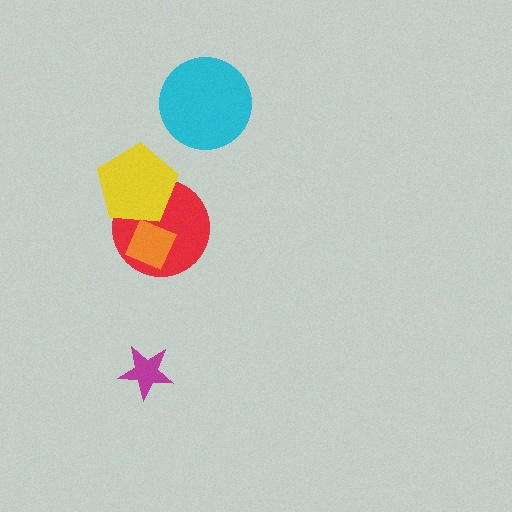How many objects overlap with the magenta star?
0 objects overlap with the magenta star.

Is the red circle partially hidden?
Yes, it is partially covered by another shape.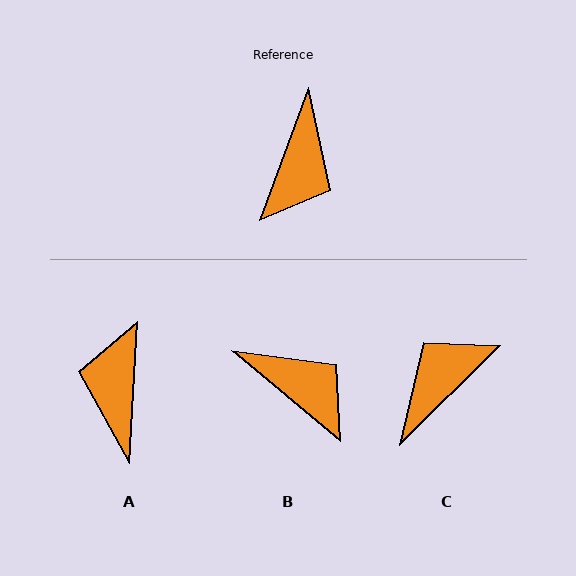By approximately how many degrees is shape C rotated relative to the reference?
Approximately 155 degrees counter-clockwise.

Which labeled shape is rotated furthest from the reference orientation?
A, about 163 degrees away.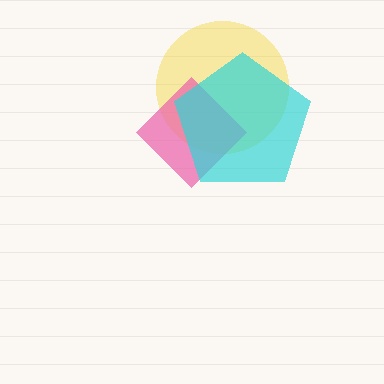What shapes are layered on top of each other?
The layered shapes are: a yellow circle, a pink diamond, a cyan pentagon.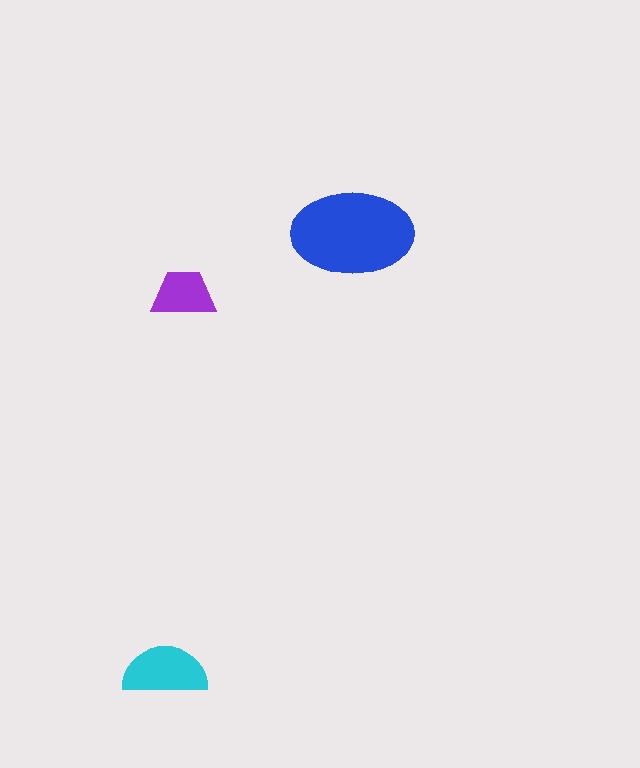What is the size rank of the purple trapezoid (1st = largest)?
3rd.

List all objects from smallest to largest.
The purple trapezoid, the cyan semicircle, the blue ellipse.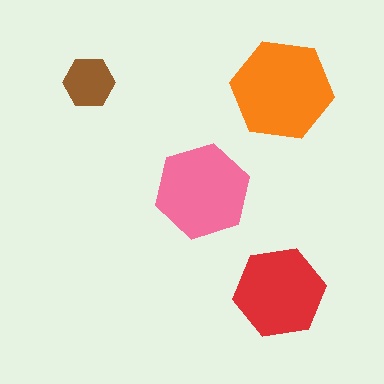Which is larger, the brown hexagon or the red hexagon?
The red one.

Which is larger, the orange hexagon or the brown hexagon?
The orange one.